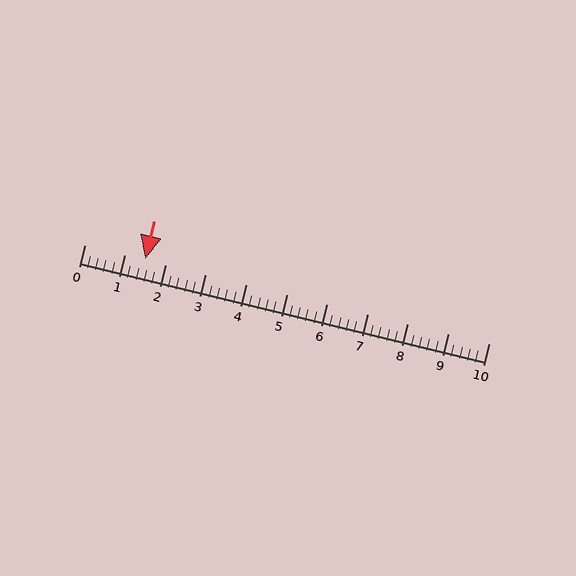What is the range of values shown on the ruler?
The ruler shows values from 0 to 10.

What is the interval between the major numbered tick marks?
The major tick marks are spaced 1 units apart.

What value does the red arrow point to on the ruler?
The red arrow points to approximately 1.5.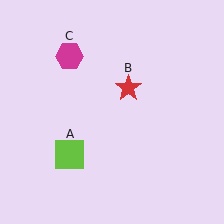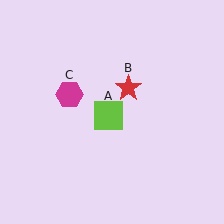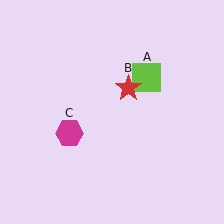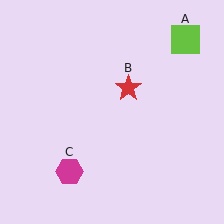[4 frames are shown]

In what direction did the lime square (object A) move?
The lime square (object A) moved up and to the right.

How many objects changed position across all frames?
2 objects changed position: lime square (object A), magenta hexagon (object C).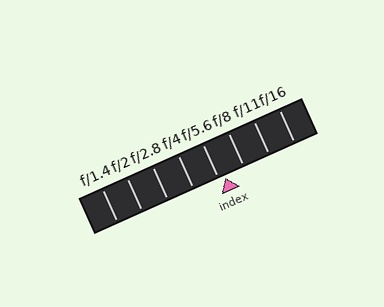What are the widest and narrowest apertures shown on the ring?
The widest aperture shown is f/1.4 and the narrowest is f/16.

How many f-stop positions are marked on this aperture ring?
There are 8 f-stop positions marked.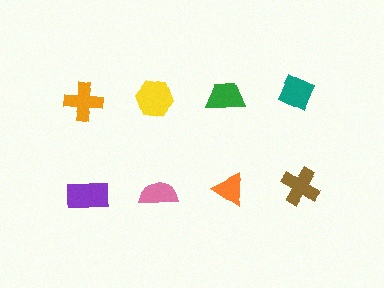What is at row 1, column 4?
A teal diamond.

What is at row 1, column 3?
A green trapezoid.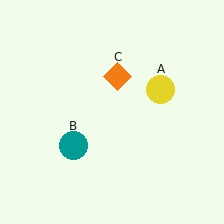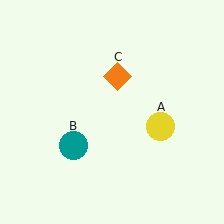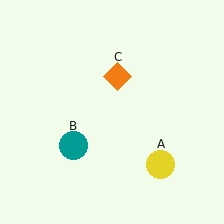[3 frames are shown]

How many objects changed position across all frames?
1 object changed position: yellow circle (object A).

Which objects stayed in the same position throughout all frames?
Teal circle (object B) and orange diamond (object C) remained stationary.